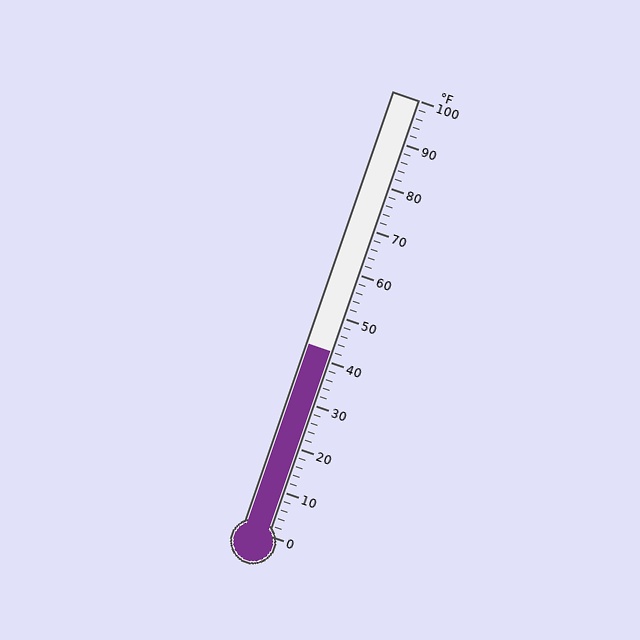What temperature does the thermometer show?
The thermometer shows approximately 42°F.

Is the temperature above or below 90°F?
The temperature is below 90°F.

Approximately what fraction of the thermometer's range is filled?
The thermometer is filled to approximately 40% of its range.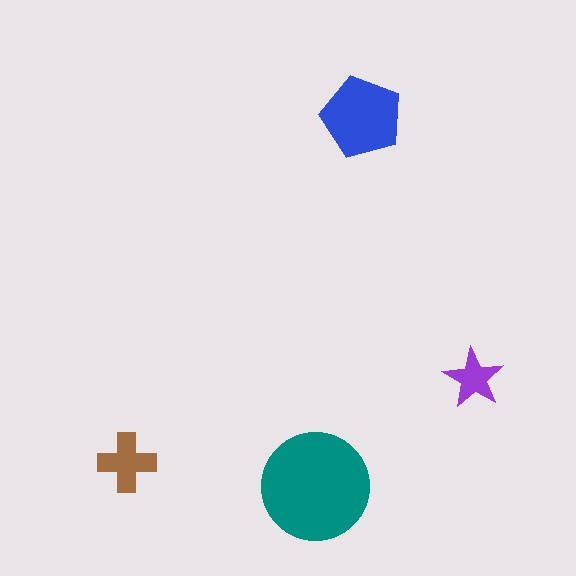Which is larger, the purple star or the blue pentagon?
The blue pentagon.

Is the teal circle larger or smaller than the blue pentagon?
Larger.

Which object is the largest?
The teal circle.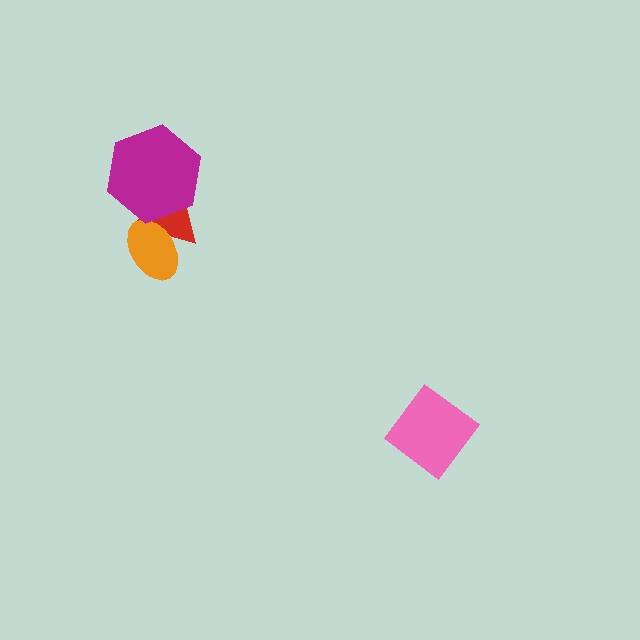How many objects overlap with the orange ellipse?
1 object overlaps with the orange ellipse.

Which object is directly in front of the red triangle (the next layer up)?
The orange ellipse is directly in front of the red triangle.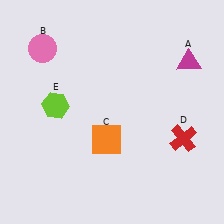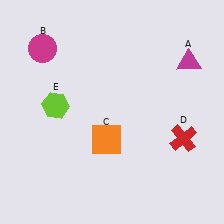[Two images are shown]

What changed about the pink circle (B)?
In Image 1, B is pink. In Image 2, it changed to magenta.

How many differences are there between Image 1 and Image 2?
There is 1 difference between the two images.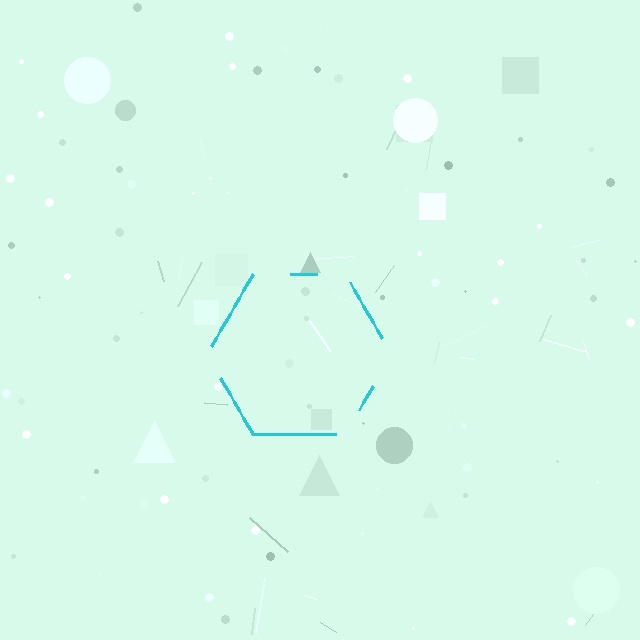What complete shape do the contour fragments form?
The contour fragments form a hexagon.